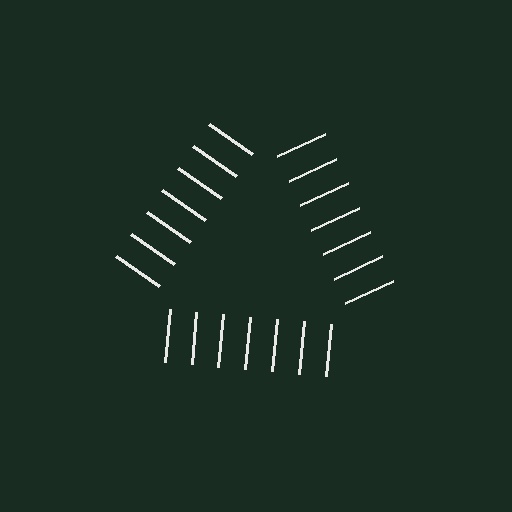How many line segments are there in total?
21 — 7 along each of the 3 edges.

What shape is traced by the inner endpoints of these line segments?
An illusory triangle — the line segments terminate on its edges but no continuous stroke is drawn.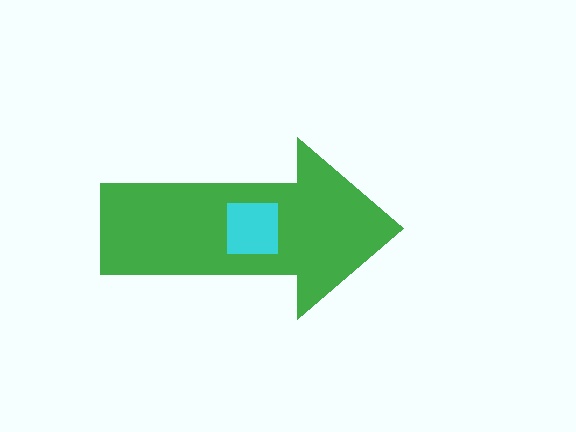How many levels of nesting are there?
2.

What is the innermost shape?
The cyan square.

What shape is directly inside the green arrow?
The cyan square.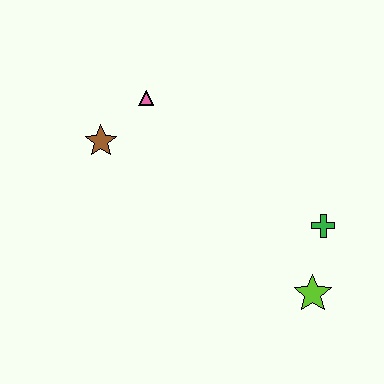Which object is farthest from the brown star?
The lime star is farthest from the brown star.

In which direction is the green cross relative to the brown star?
The green cross is to the right of the brown star.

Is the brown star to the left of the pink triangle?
Yes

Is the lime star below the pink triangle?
Yes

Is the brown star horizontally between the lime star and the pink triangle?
No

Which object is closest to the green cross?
The lime star is closest to the green cross.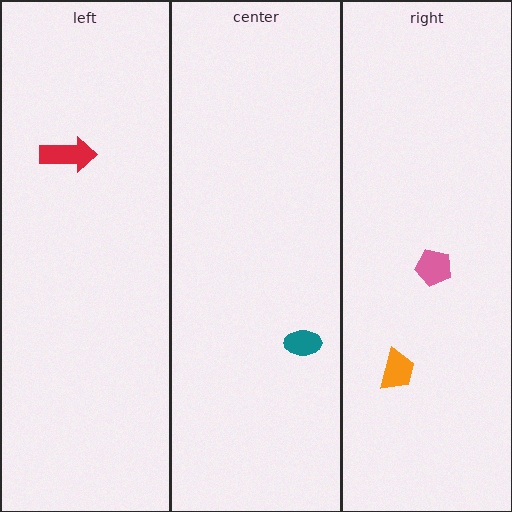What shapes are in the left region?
The red arrow.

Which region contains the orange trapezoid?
The right region.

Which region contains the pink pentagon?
The right region.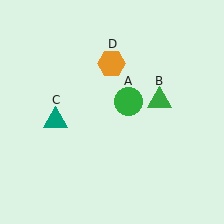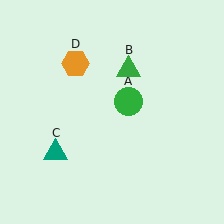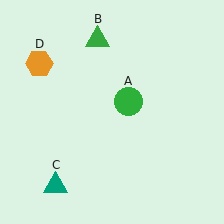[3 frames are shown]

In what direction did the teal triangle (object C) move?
The teal triangle (object C) moved down.